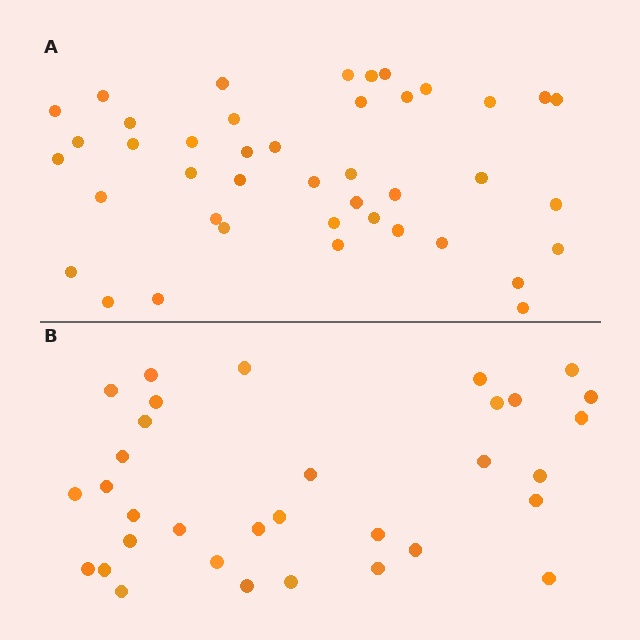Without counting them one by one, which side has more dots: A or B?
Region A (the top region) has more dots.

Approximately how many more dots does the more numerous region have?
Region A has roughly 8 or so more dots than region B.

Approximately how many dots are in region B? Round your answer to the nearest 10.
About 30 dots. (The exact count is 33, which rounds to 30.)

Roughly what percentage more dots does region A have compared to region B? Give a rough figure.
About 25% more.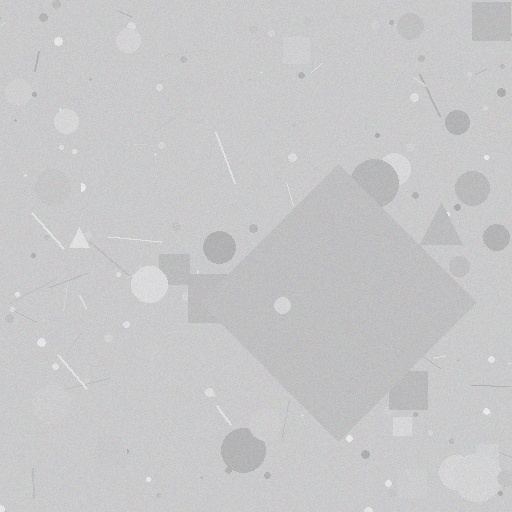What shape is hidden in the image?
A diamond is hidden in the image.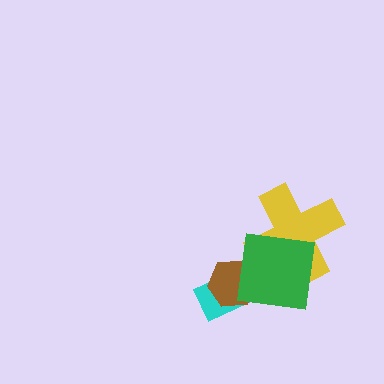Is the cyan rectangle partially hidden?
Yes, it is partially covered by another shape.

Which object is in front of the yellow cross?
The green square is in front of the yellow cross.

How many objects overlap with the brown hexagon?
2 objects overlap with the brown hexagon.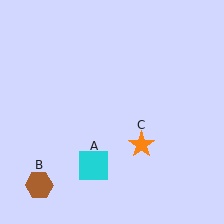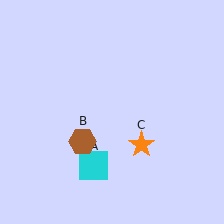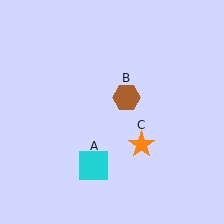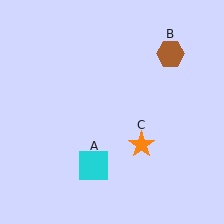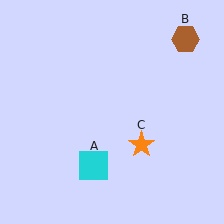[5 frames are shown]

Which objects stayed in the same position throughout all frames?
Cyan square (object A) and orange star (object C) remained stationary.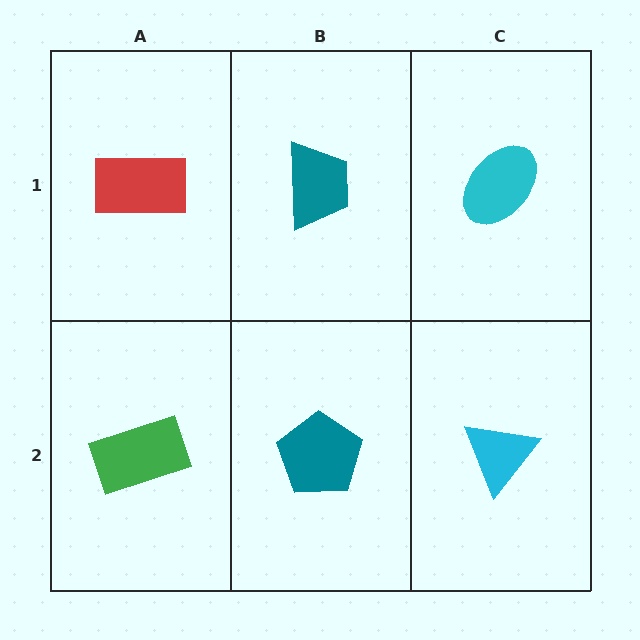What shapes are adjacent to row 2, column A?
A red rectangle (row 1, column A), a teal pentagon (row 2, column B).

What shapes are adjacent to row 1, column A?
A green rectangle (row 2, column A), a teal trapezoid (row 1, column B).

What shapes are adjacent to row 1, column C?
A cyan triangle (row 2, column C), a teal trapezoid (row 1, column B).